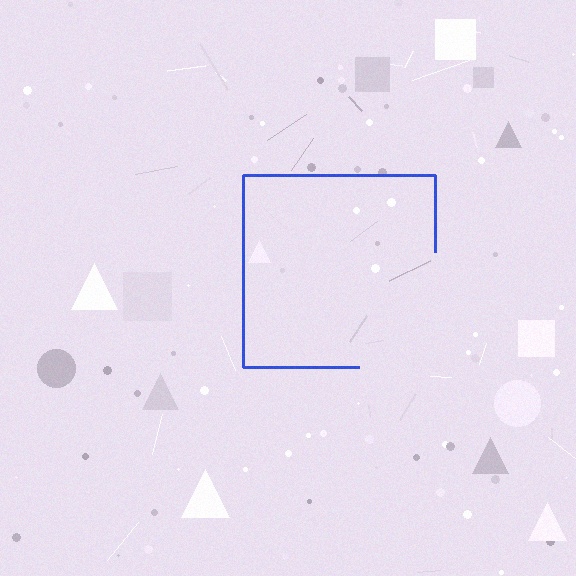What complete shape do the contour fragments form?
The contour fragments form a square.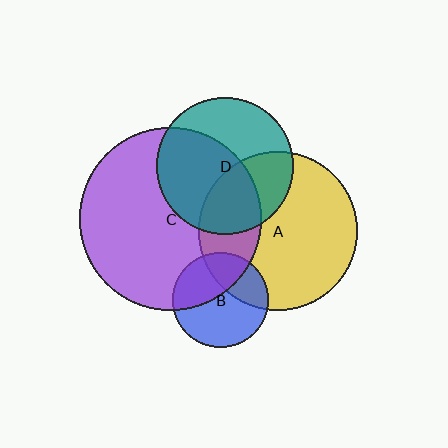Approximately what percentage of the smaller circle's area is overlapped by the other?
Approximately 35%.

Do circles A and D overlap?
Yes.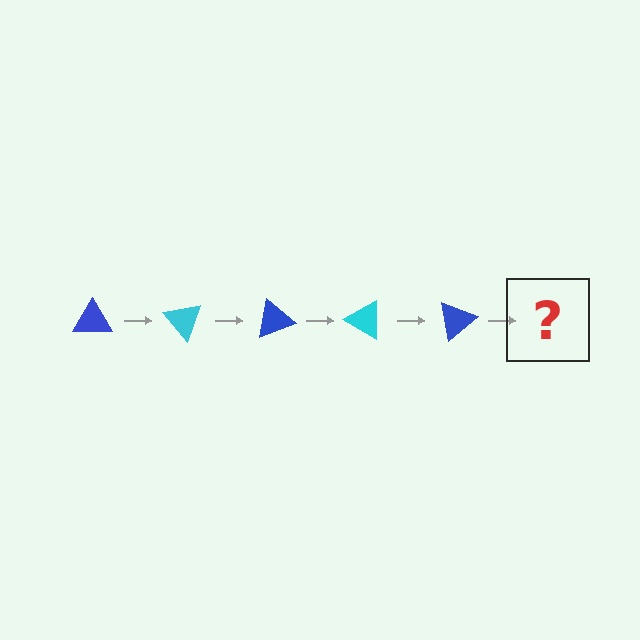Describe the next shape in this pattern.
It should be a cyan triangle, rotated 250 degrees from the start.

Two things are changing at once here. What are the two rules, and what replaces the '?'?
The two rules are that it rotates 50 degrees each step and the color cycles through blue and cyan. The '?' should be a cyan triangle, rotated 250 degrees from the start.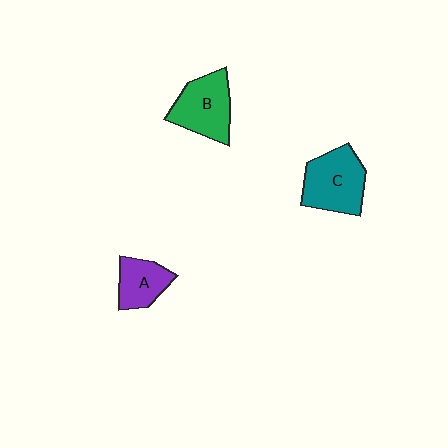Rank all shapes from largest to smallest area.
From largest to smallest: C (teal), B (green), A (purple).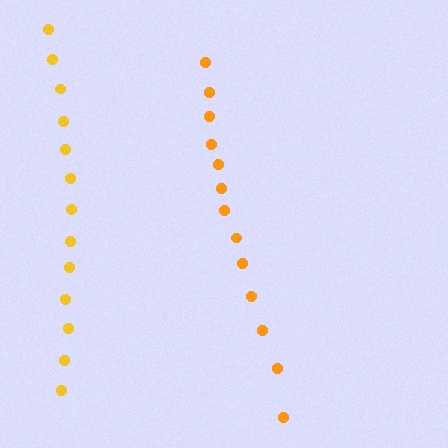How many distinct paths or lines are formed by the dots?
There are 2 distinct paths.